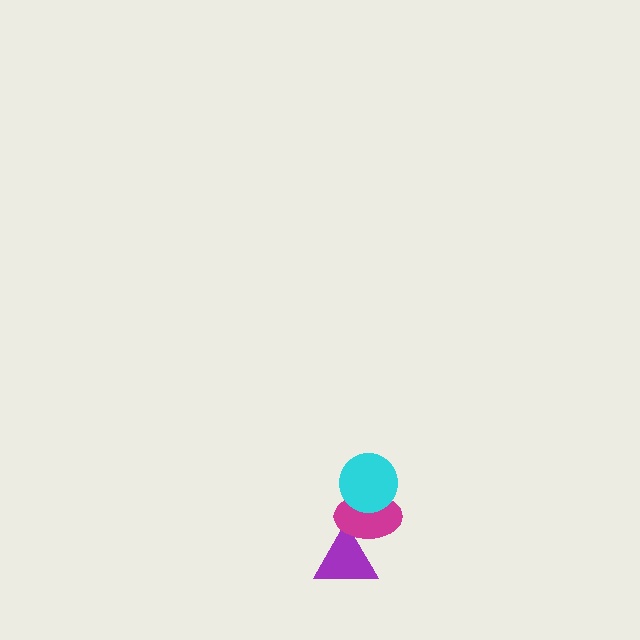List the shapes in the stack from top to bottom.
From top to bottom: the cyan circle, the magenta ellipse, the purple triangle.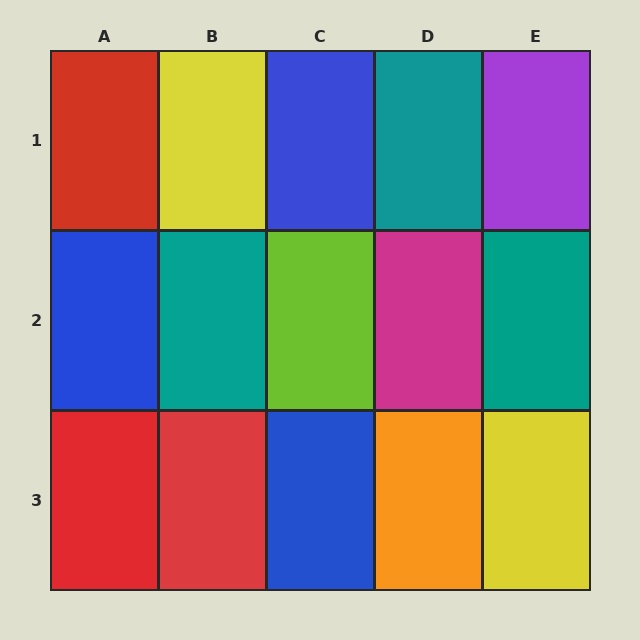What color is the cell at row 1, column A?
Red.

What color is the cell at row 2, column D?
Magenta.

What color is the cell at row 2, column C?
Lime.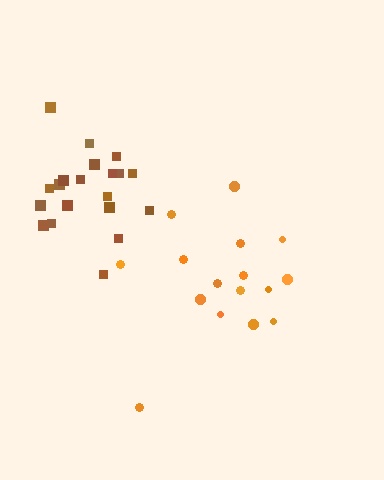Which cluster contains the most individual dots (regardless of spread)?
Brown (20).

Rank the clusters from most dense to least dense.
brown, orange.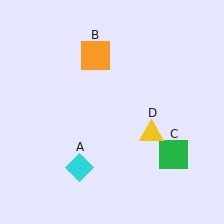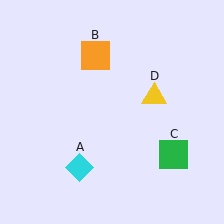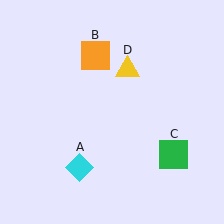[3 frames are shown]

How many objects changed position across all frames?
1 object changed position: yellow triangle (object D).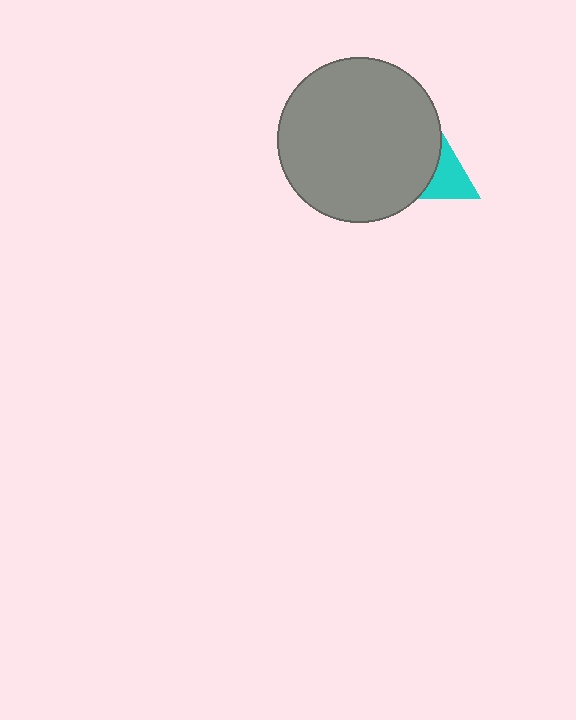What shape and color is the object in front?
The object in front is a gray circle.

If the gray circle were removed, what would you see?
You would see the complete cyan triangle.